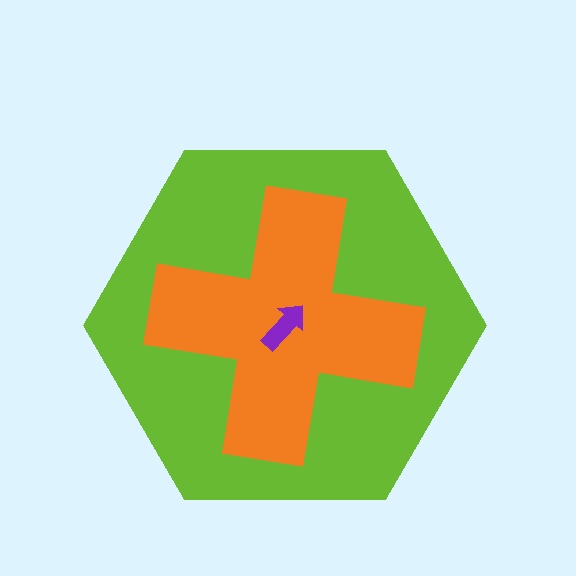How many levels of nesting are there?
3.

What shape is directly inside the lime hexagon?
The orange cross.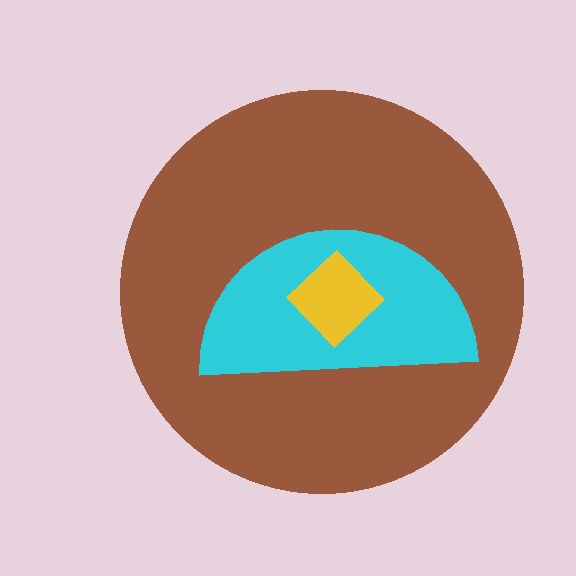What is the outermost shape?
The brown circle.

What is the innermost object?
The yellow diamond.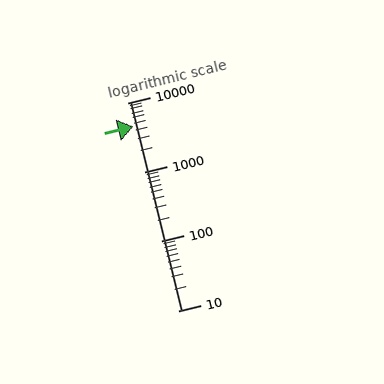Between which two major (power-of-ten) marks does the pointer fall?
The pointer is between 1000 and 10000.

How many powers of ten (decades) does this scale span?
The scale spans 3 decades, from 10 to 10000.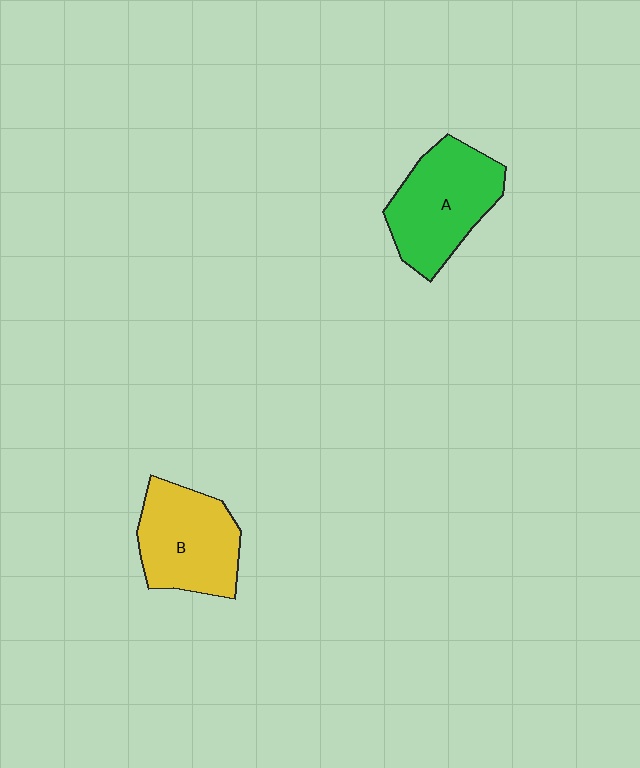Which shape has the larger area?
Shape A (green).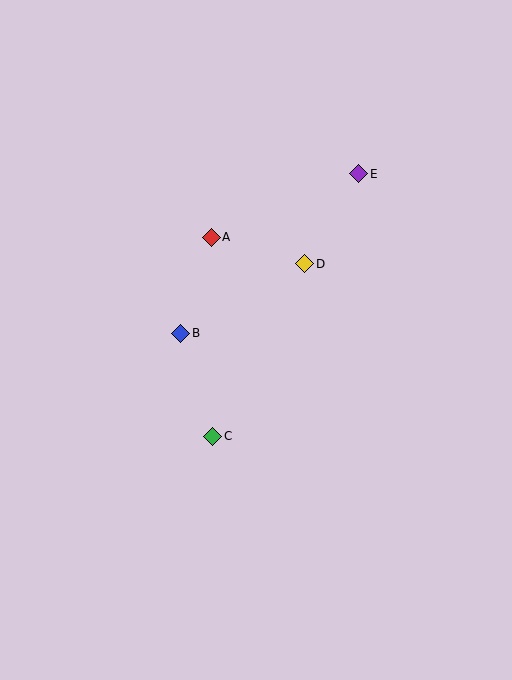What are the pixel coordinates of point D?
Point D is at (305, 264).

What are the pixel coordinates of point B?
Point B is at (181, 333).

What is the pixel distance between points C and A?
The distance between C and A is 199 pixels.